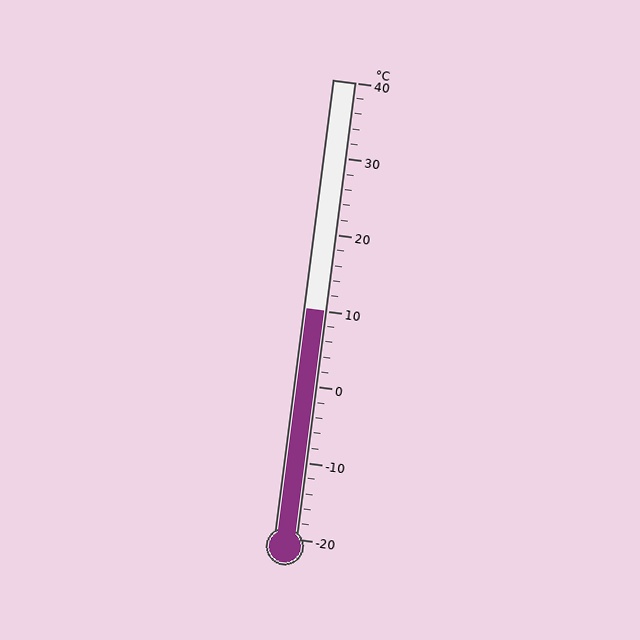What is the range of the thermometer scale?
The thermometer scale ranges from -20°C to 40°C.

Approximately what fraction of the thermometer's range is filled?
The thermometer is filled to approximately 50% of its range.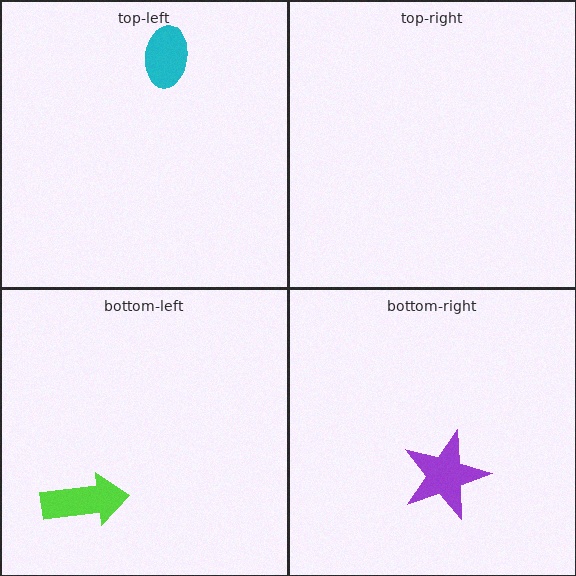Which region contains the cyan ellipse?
The top-left region.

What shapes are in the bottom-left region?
The lime arrow.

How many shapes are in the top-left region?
1.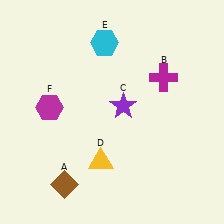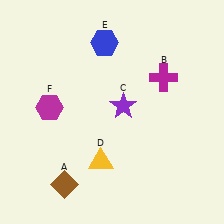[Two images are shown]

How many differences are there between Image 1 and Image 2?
There is 1 difference between the two images.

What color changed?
The hexagon (E) changed from cyan in Image 1 to blue in Image 2.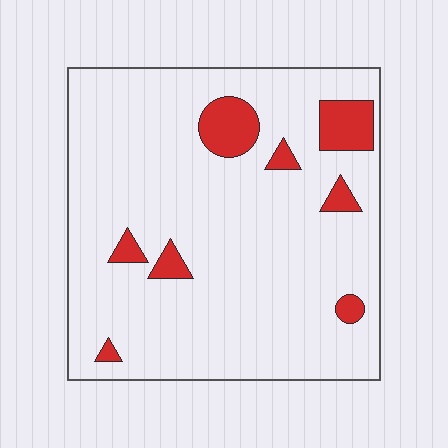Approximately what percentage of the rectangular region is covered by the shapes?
Approximately 10%.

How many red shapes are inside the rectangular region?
8.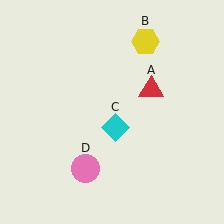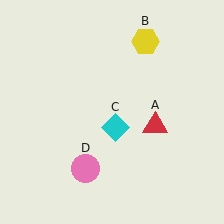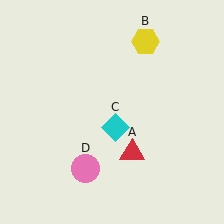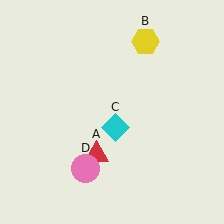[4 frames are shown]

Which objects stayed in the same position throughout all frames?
Yellow hexagon (object B) and cyan diamond (object C) and pink circle (object D) remained stationary.